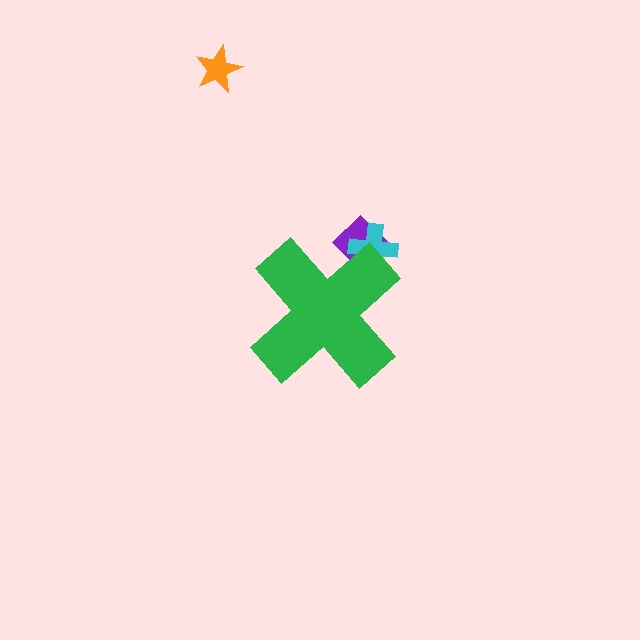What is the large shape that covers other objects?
A green cross.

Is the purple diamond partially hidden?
Yes, the purple diamond is partially hidden behind the green cross.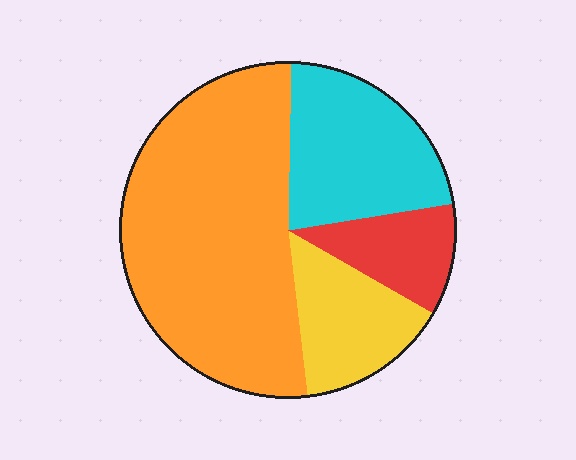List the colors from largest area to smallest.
From largest to smallest: orange, cyan, yellow, red.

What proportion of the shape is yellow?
Yellow covers 15% of the shape.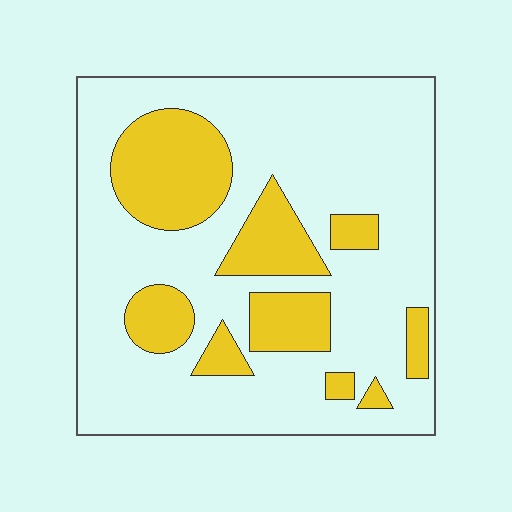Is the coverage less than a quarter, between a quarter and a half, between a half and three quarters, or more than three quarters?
Between a quarter and a half.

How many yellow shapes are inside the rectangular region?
9.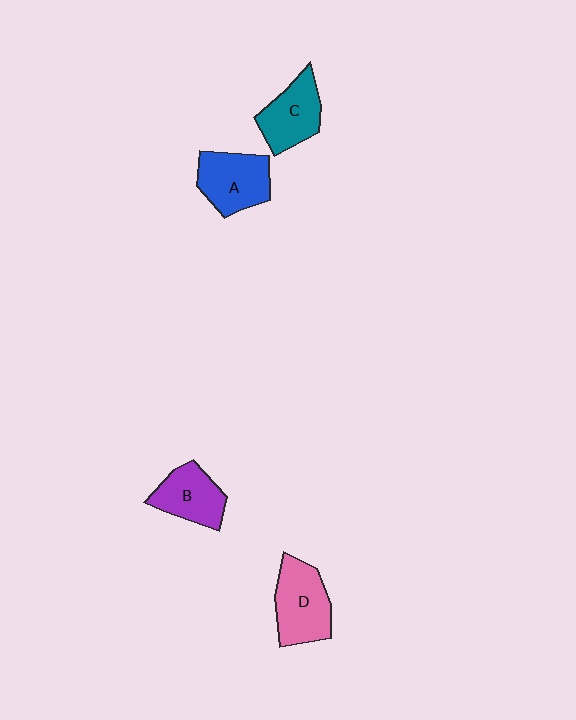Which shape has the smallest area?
Shape B (purple).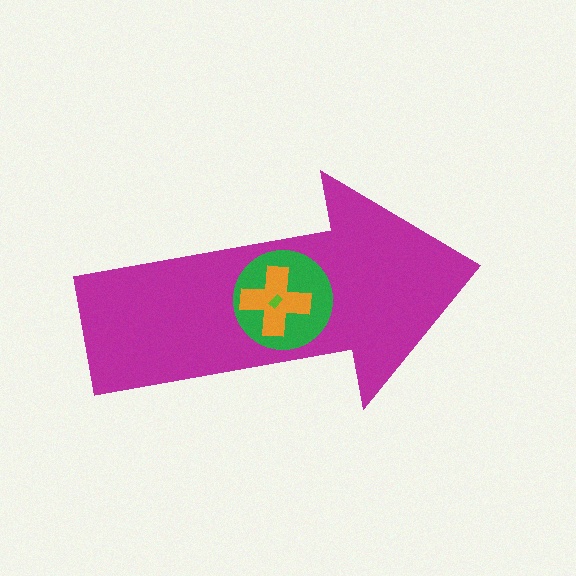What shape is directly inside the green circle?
The orange cross.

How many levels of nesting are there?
4.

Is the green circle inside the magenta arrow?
Yes.